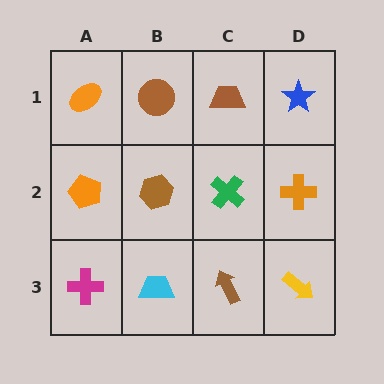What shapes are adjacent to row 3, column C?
A green cross (row 2, column C), a cyan trapezoid (row 3, column B), a yellow arrow (row 3, column D).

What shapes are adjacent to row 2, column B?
A brown circle (row 1, column B), a cyan trapezoid (row 3, column B), an orange pentagon (row 2, column A), a green cross (row 2, column C).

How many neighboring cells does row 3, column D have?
2.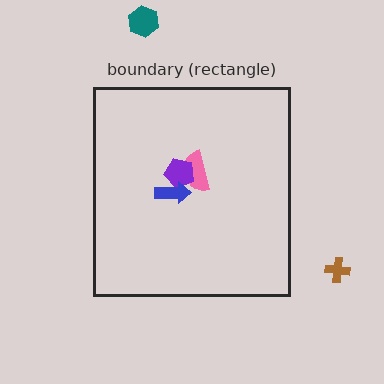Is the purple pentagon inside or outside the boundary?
Inside.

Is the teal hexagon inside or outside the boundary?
Outside.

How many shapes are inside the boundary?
3 inside, 2 outside.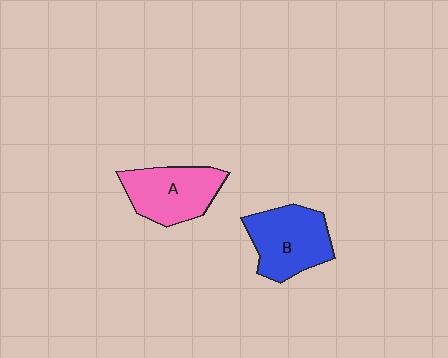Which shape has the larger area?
Shape B (blue).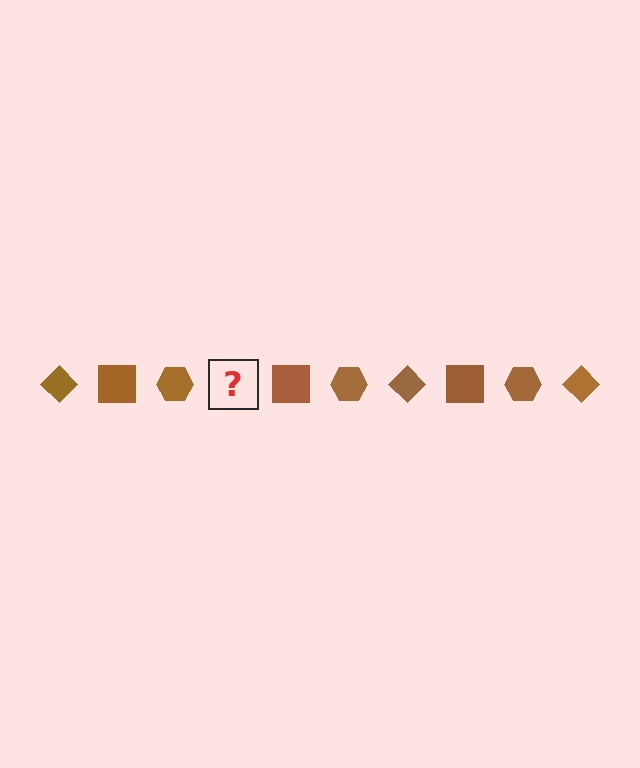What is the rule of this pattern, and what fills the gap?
The rule is that the pattern cycles through diamond, square, hexagon shapes in brown. The gap should be filled with a brown diamond.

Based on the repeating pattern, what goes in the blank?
The blank should be a brown diamond.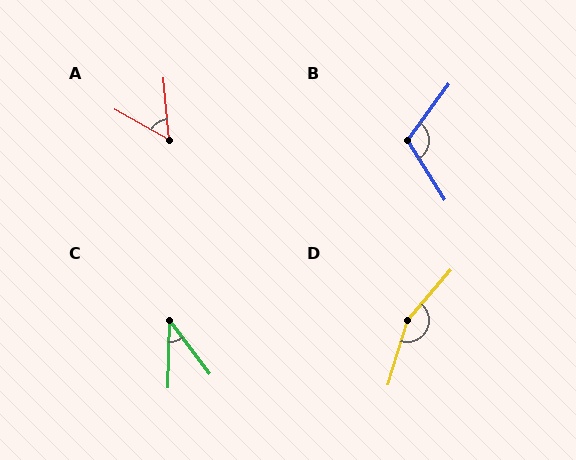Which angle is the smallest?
C, at approximately 39 degrees.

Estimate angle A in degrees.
Approximately 56 degrees.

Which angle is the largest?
D, at approximately 156 degrees.